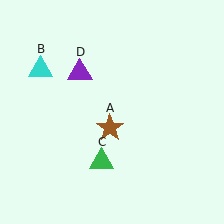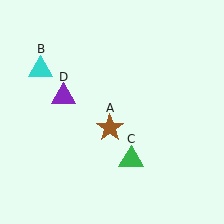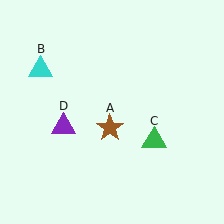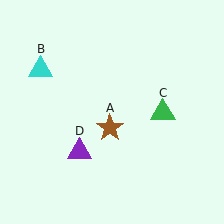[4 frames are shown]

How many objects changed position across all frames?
2 objects changed position: green triangle (object C), purple triangle (object D).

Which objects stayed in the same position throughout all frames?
Brown star (object A) and cyan triangle (object B) remained stationary.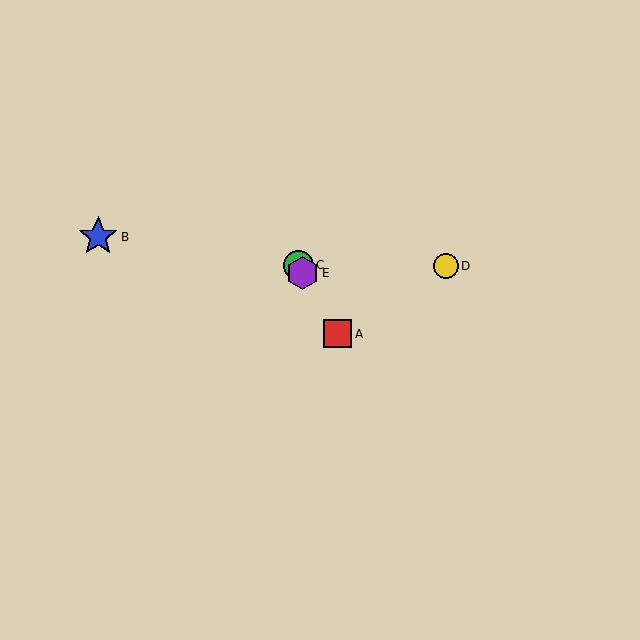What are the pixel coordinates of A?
Object A is at (338, 334).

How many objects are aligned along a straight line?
3 objects (A, C, E) are aligned along a straight line.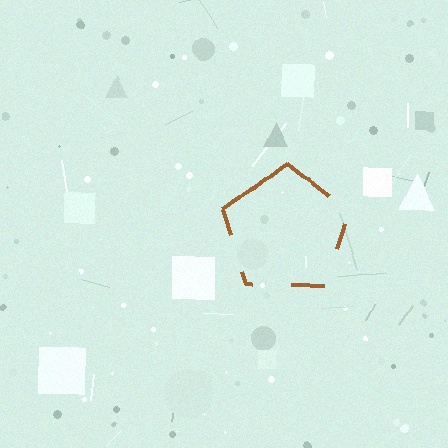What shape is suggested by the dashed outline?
The dashed outline suggests a pentagon.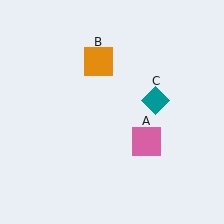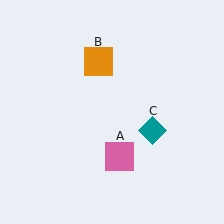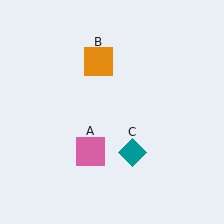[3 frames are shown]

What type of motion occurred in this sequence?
The pink square (object A), teal diamond (object C) rotated clockwise around the center of the scene.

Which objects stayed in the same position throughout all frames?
Orange square (object B) remained stationary.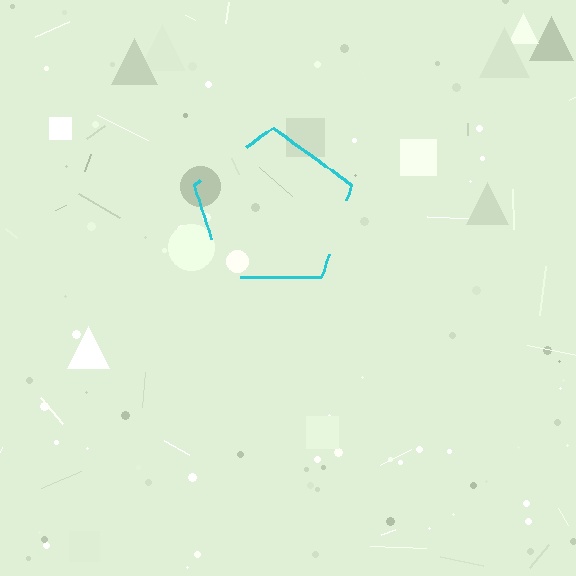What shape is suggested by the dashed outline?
The dashed outline suggests a pentagon.